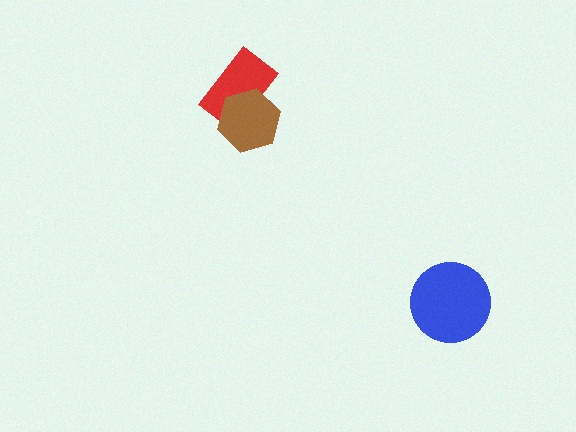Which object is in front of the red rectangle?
The brown hexagon is in front of the red rectangle.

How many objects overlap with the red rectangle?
1 object overlaps with the red rectangle.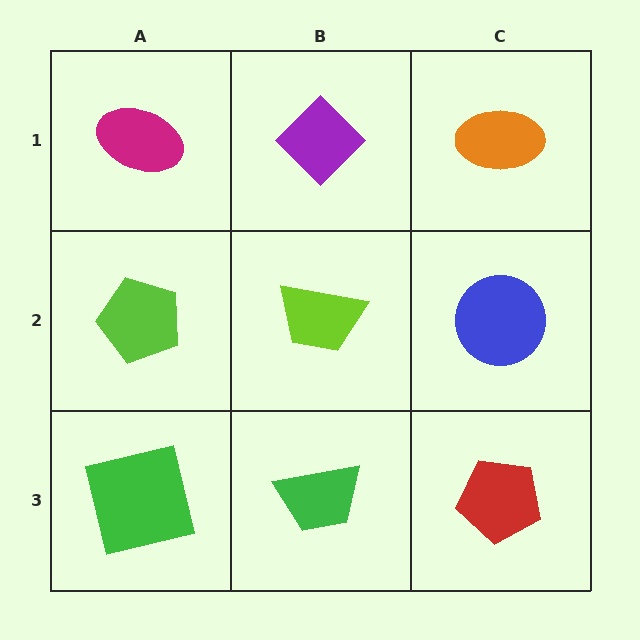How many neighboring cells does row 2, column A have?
3.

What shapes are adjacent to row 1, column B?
A lime trapezoid (row 2, column B), a magenta ellipse (row 1, column A), an orange ellipse (row 1, column C).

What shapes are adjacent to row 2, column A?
A magenta ellipse (row 1, column A), a green square (row 3, column A), a lime trapezoid (row 2, column B).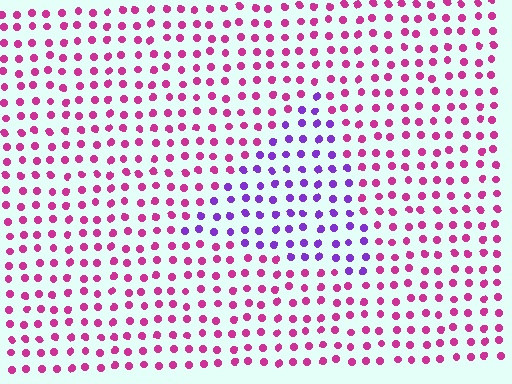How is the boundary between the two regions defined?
The boundary is defined purely by a slight shift in hue (about 50 degrees). Spacing, size, and orientation are identical on both sides.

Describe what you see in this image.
The image is filled with small magenta elements in a uniform arrangement. A triangle-shaped region is visible where the elements are tinted to a slightly different hue, forming a subtle color boundary.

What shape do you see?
I see a triangle.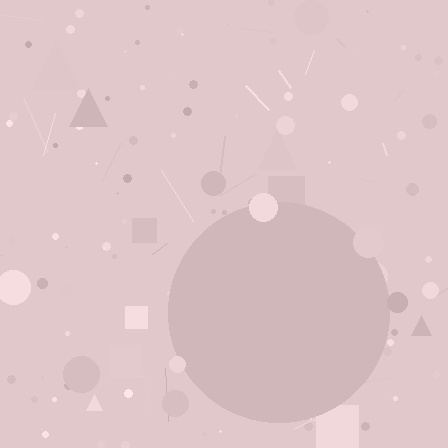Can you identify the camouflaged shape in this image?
The camouflaged shape is a circle.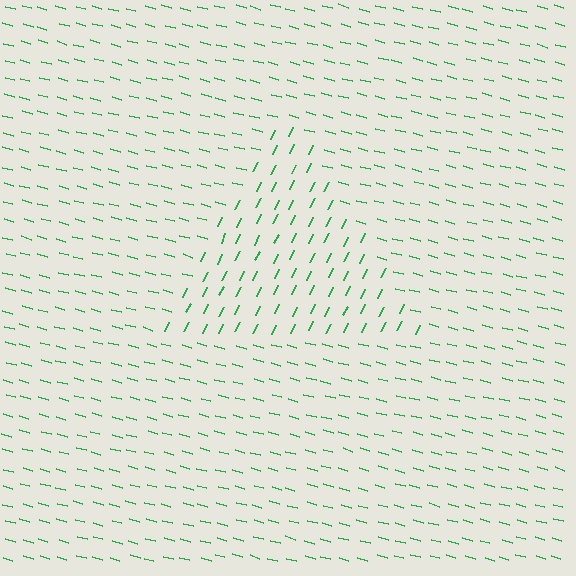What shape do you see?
I see a triangle.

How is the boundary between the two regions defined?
The boundary is defined purely by a change in line orientation (approximately 79 degrees difference). All lines are the same color and thickness.